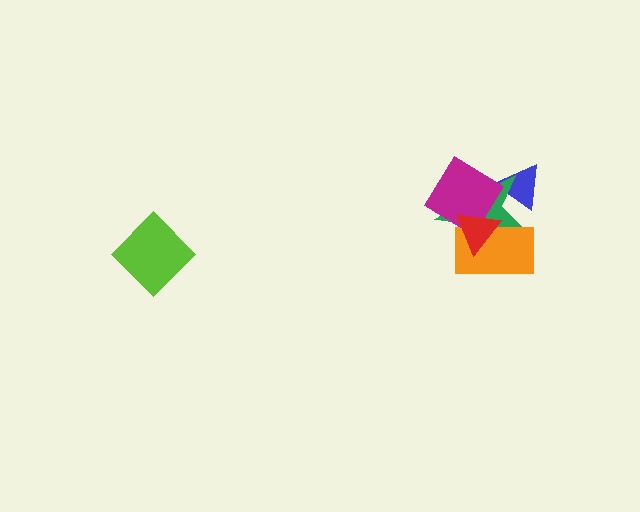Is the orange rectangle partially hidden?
Yes, it is partially covered by another shape.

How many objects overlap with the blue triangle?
1 object overlaps with the blue triangle.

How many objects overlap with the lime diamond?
0 objects overlap with the lime diamond.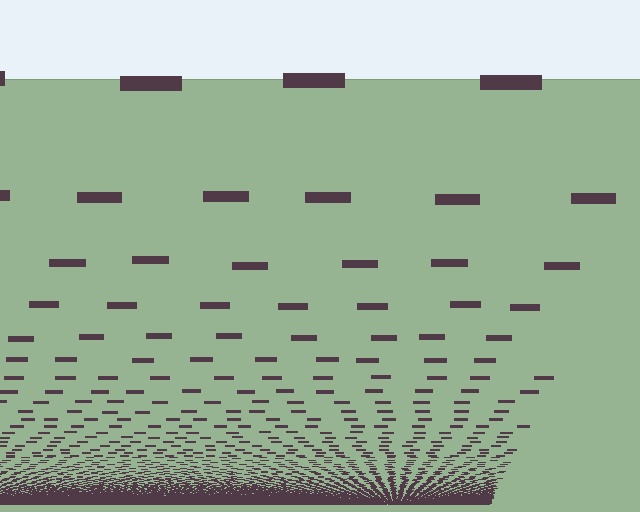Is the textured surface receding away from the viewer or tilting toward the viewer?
The surface appears to tilt toward the viewer. Texture elements get larger and sparser toward the top.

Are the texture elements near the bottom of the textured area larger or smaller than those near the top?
Smaller. The gradient is inverted — elements near the bottom are smaller and denser.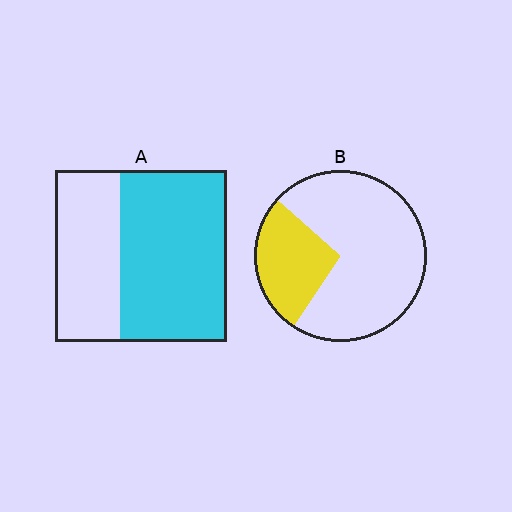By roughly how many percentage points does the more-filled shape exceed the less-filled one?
By roughly 35 percentage points (A over B).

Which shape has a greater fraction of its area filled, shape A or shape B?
Shape A.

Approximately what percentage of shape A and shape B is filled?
A is approximately 60% and B is approximately 25%.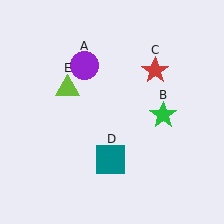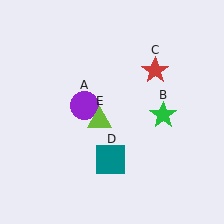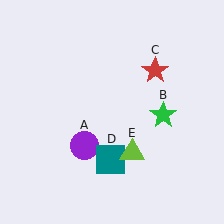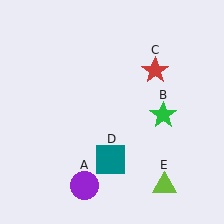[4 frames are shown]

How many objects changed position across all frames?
2 objects changed position: purple circle (object A), lime triangle (object E).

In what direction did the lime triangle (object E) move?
The lime triangle (object E) moved down and to the right.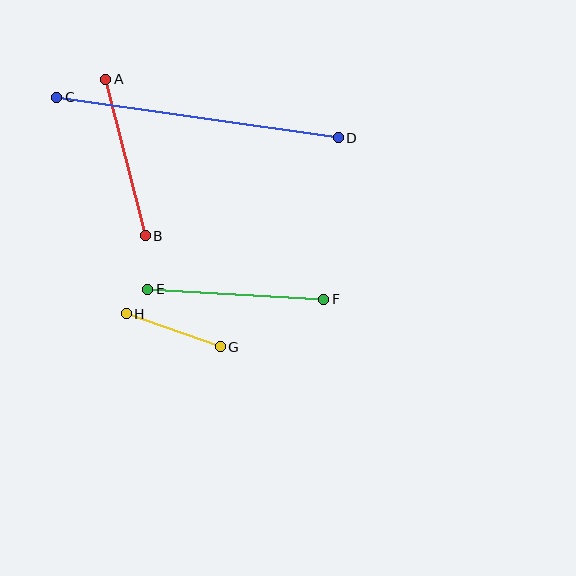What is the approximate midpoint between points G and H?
The midpoint is at approximately (173, 330) pixels.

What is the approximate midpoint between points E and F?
The midpoint is at approximately (236, 294) pixels.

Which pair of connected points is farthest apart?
Points C and D are farthest apart.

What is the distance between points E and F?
The distance is approximately 176 pixels.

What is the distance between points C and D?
The distance is approximately 285 pixels.